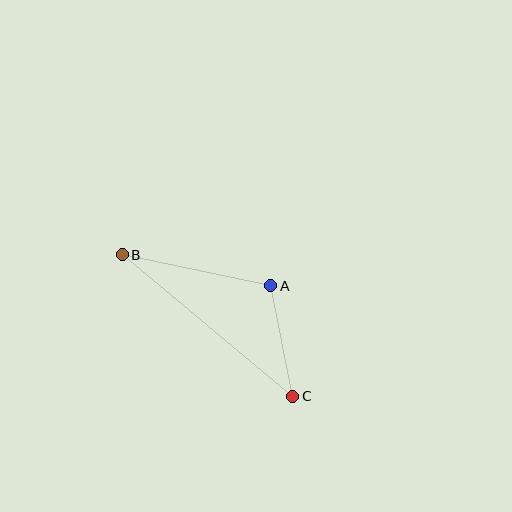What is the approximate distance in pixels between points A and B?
The distance between A and B is approximately 152 pixels.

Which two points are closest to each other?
Points A and C are closest to each other.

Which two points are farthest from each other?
Points B and C are farthest from each other.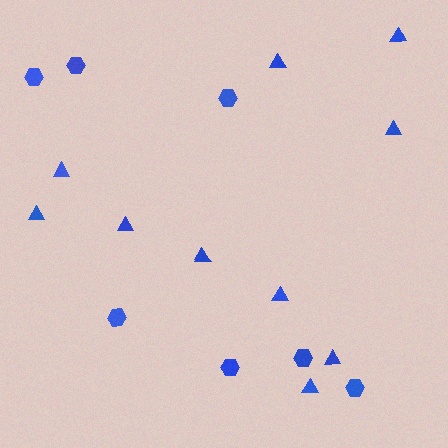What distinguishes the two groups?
There are 2 groups: one group of triangles (10) and one group of hexagons (7).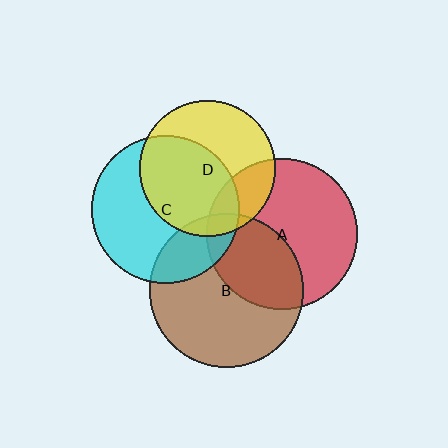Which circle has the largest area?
Circle B (brown).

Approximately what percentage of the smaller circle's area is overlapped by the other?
Approximately 25%.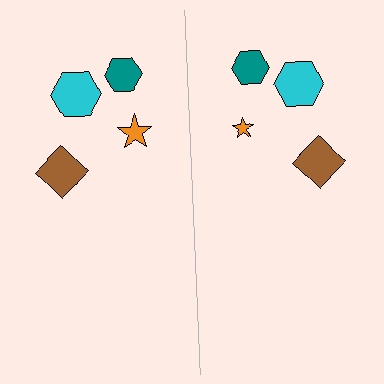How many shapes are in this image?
There are 8 shapes in this image.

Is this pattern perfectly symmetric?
No, the pattern is not perfectly symmetric. The orange star on the right side has a different size than its mirror counterpart.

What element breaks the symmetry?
The orange star on the right side has a different size than its mirror counterpart.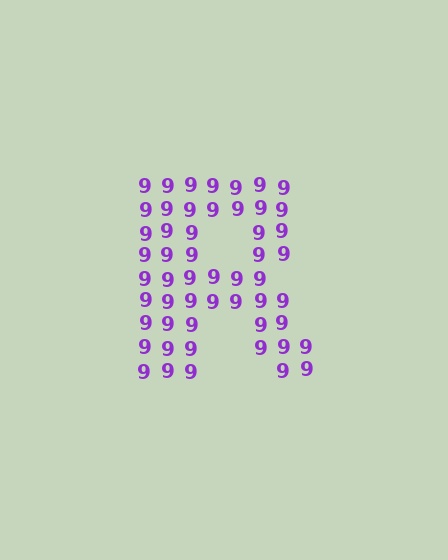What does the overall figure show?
The overall figure shows the letter R.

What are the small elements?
The small elements are digit 9's.